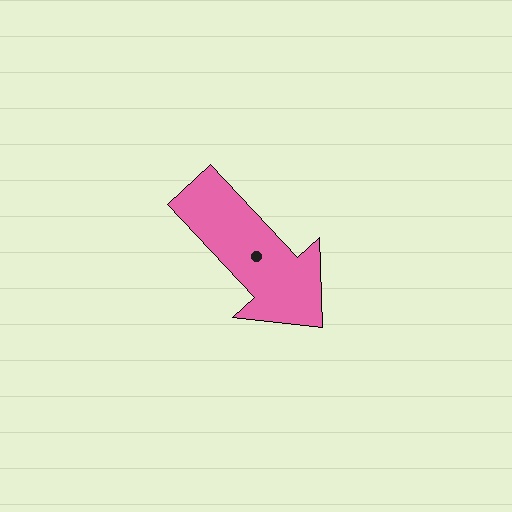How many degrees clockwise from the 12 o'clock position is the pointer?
Approximately 137 degrees.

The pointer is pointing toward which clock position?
Roughly 5 o'clock.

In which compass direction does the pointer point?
Southeast.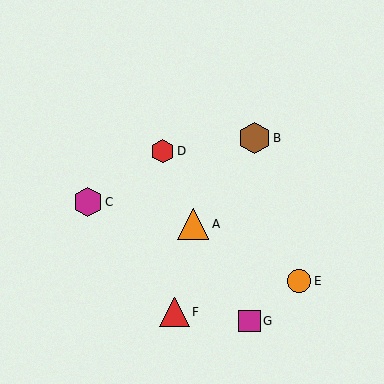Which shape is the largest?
The brown hexagon (labeled B) is the largest.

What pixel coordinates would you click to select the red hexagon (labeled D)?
Click at (162, 151) to select the red hexagon D.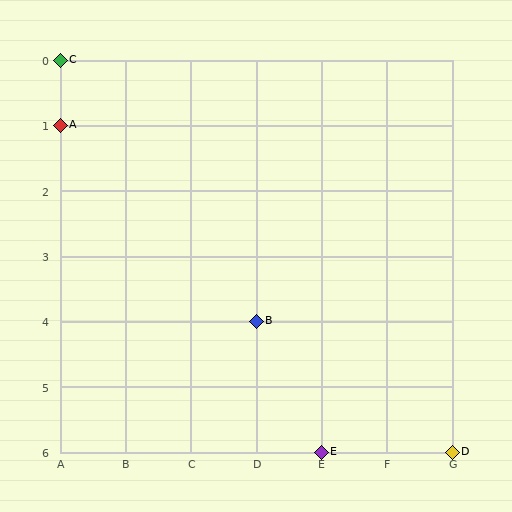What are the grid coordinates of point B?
Point B is at grid coordinates (D, 4).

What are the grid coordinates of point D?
Point D is at grid coordinates (G, 6).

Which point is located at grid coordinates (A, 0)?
Point C is at (A, 0).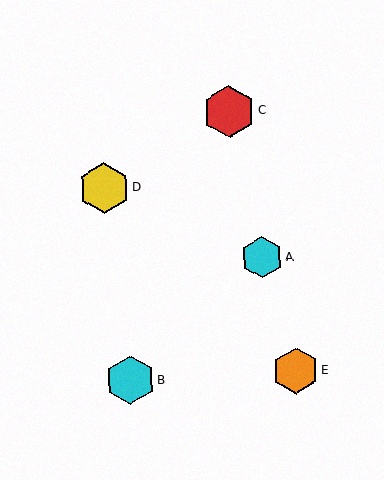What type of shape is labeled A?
Shape A is a cyan hexagon.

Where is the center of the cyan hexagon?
The center of the cyan hexagon is at (262, 257).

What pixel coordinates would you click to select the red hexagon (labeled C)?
Click at (229, 111) to select the red hexagon C.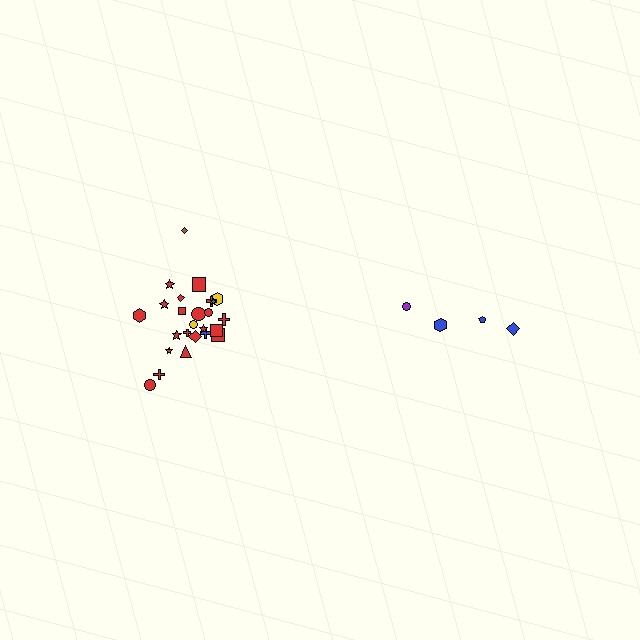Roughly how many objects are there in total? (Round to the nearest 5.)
Roughly 30 objects in total.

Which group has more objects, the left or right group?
The left group.